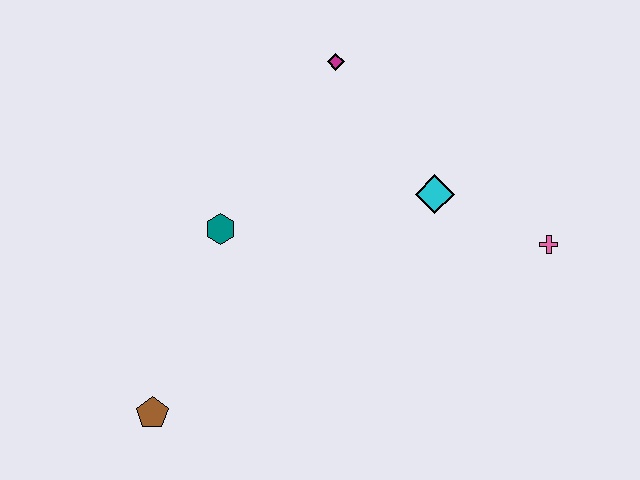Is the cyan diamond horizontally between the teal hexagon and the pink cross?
Yes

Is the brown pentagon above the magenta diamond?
No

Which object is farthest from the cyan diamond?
The brown pentagon is farthest from the cyan diamond.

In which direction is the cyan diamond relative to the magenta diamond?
The cyan diamond is below the magenta diamond.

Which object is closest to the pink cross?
The cyan diamond is closest to the pink cross.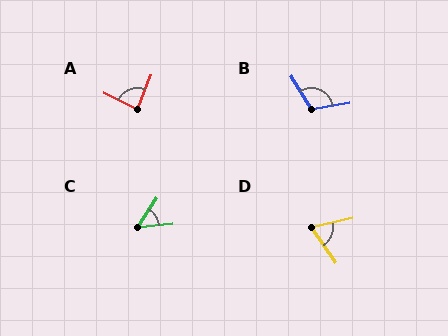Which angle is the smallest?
C, at approximately 52 degrees.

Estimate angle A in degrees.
Approximately 85 degrees.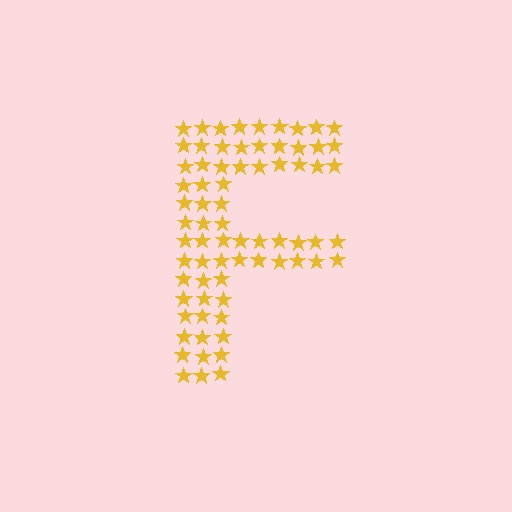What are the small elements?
The small elements are stars.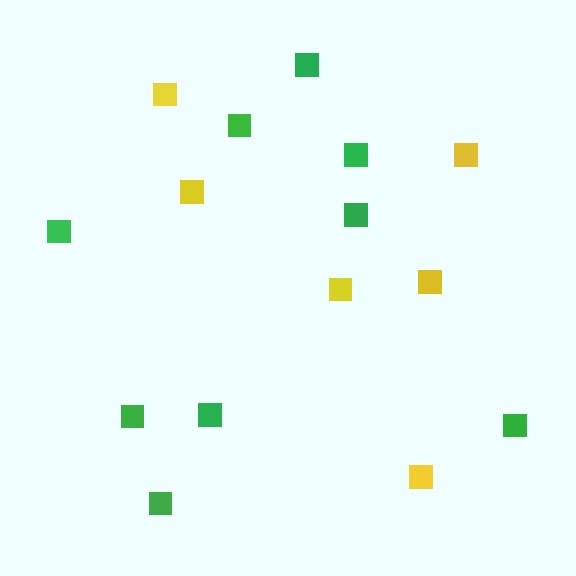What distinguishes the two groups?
There are 2 groups: one group of yellow squares (6) and one group of green squares (9).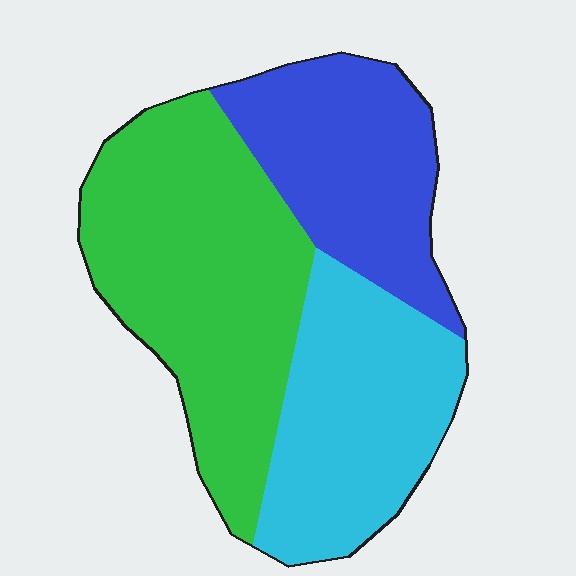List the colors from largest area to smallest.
From largest to smallest: green, cyan, blue.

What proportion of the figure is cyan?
Cyan covers 30% of the figure.